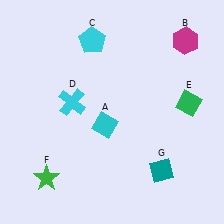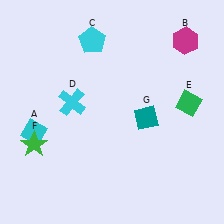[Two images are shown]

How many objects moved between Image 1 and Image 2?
3 objects moved between the two images.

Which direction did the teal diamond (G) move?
The teal diamond (G) moved up.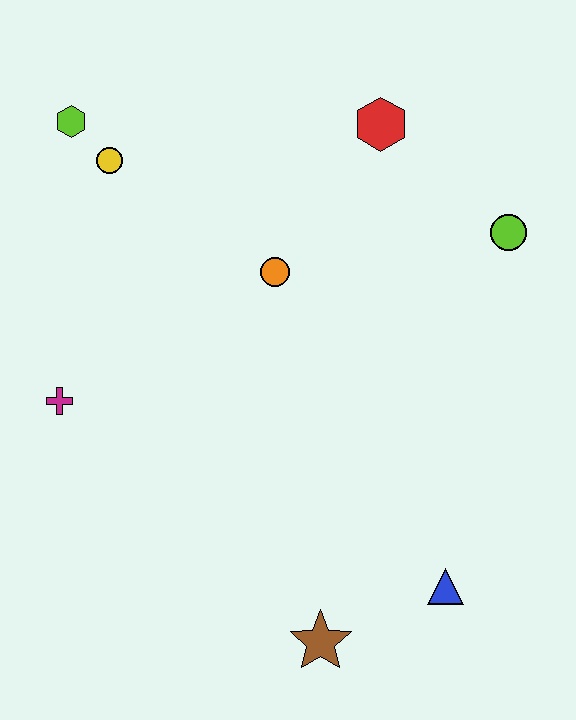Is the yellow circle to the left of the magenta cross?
No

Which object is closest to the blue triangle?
The brown star is closest to the blue triangle.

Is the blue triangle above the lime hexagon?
No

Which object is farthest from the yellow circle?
The blue triangle is farthest from the yellow circle.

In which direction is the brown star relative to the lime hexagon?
The brown star is below the lime hexagon.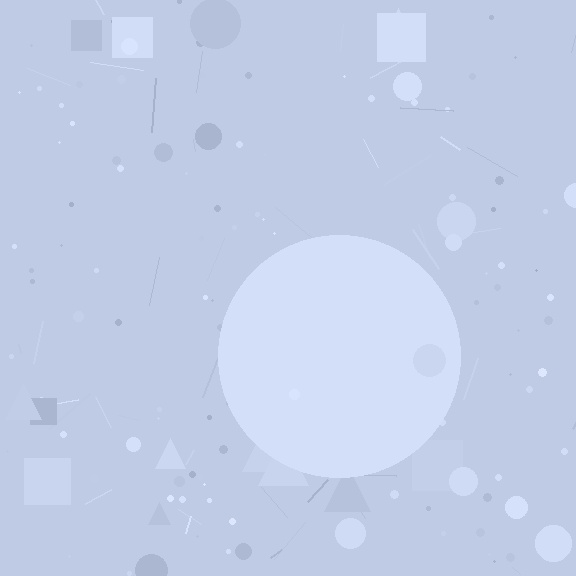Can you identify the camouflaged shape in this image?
The camouflaged shape is a circle.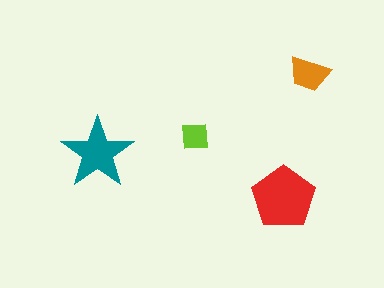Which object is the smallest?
The lime square.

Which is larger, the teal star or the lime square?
The teal star.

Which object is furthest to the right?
The orange trapezoid is rightmost.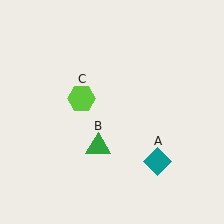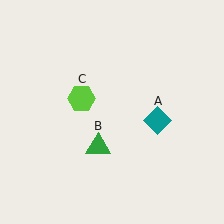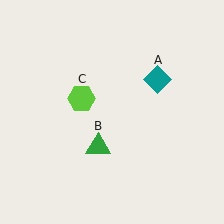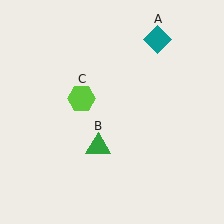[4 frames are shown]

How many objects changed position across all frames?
1 object changed position: teal diamond (object A).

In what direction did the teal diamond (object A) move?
The teal diamond (object A) moved up.